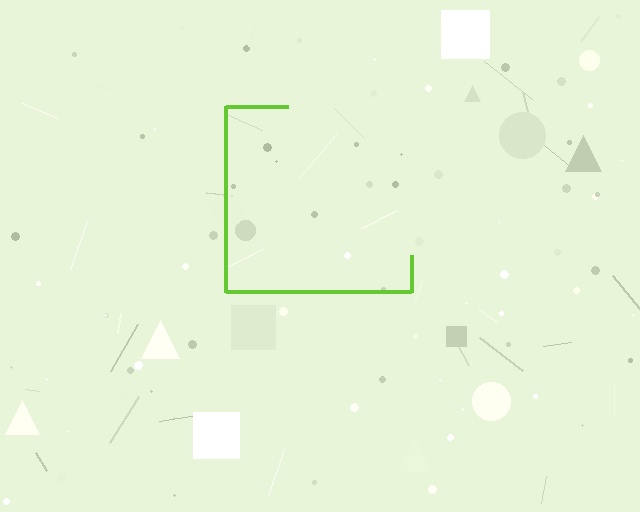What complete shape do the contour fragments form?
The contour fragments form a square.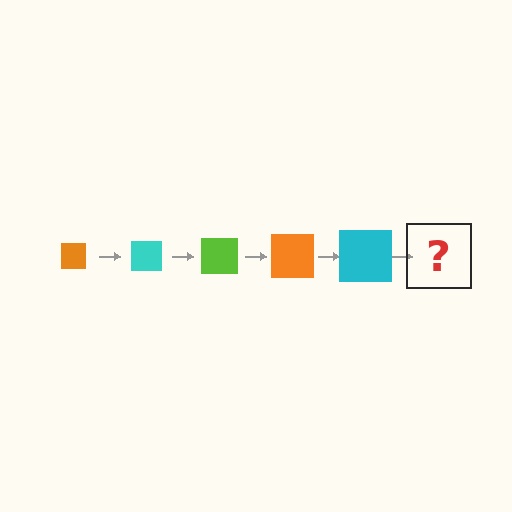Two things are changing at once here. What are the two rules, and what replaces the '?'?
The two rules are that the square grows larger each step and the color cycles through orange, cyan, and lime. The '?' should be a lime square, larger than the previous one.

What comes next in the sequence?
The next element should be a lime square, larger than the previous one.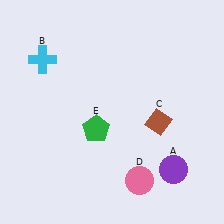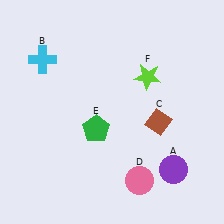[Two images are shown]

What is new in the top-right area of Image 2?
A lime star (F) was added in the top-right area of Image 2.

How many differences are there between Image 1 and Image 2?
There is 1 difference between the two images.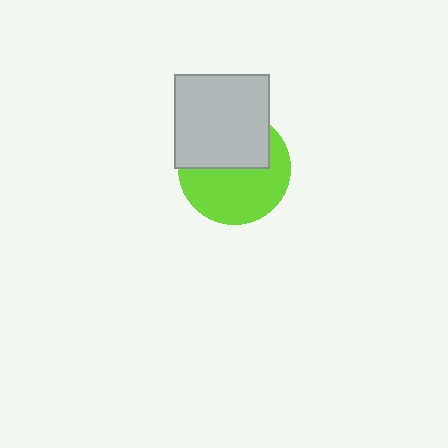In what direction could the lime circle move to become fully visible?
The lime circle could move down. That would shift it out from behind the light gray square entirely.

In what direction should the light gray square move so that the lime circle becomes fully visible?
The light gray square should move up. That is the shortest direction to clear the overlap and leave the lime circle fully visible.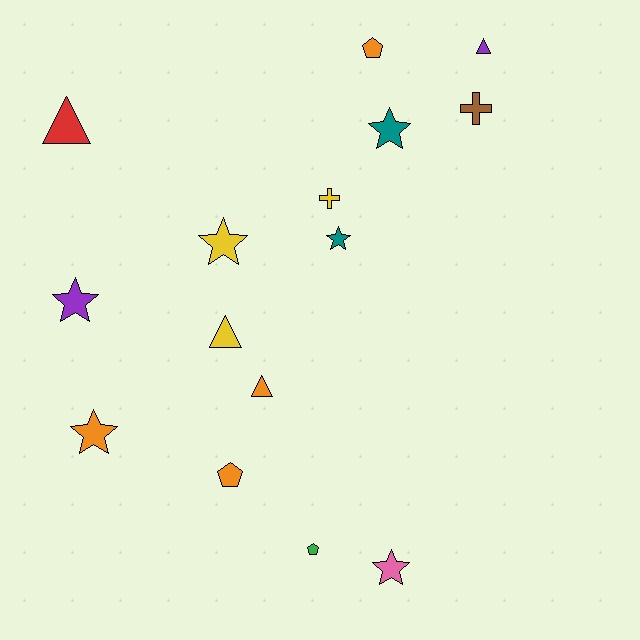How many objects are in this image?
There are 15 objects.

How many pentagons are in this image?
There are 3 pentagons.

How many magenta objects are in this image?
There are no magenta objects.